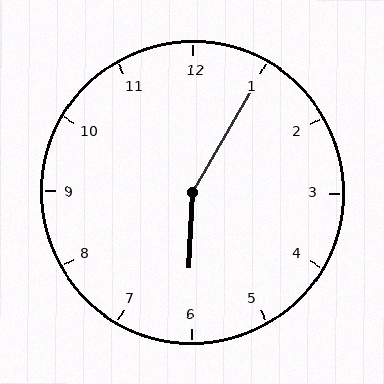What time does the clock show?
6:05.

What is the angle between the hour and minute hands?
Approximately 152 degrees.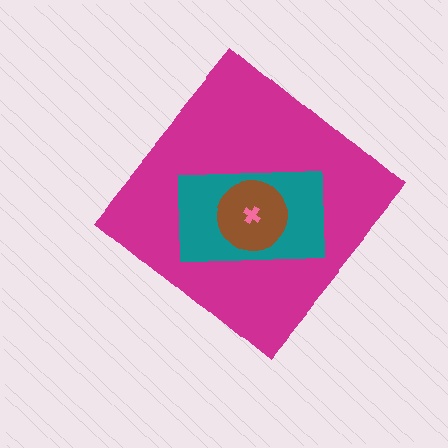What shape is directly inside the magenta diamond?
The teal rectangle.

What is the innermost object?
The pink cross.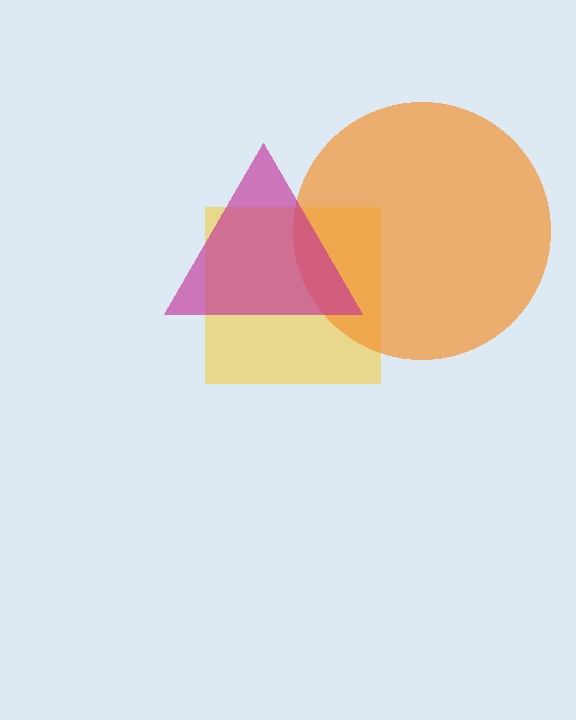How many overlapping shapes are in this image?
There are 3 overlapping shapes in the image.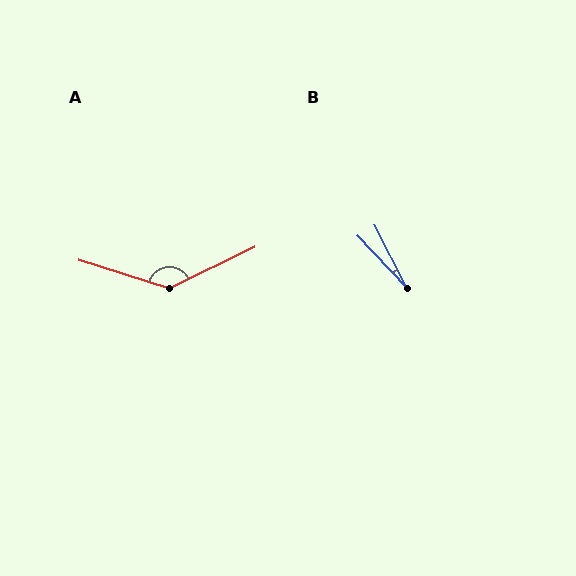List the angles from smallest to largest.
B (16°), A (137°).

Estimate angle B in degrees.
Approximately 16 degrees.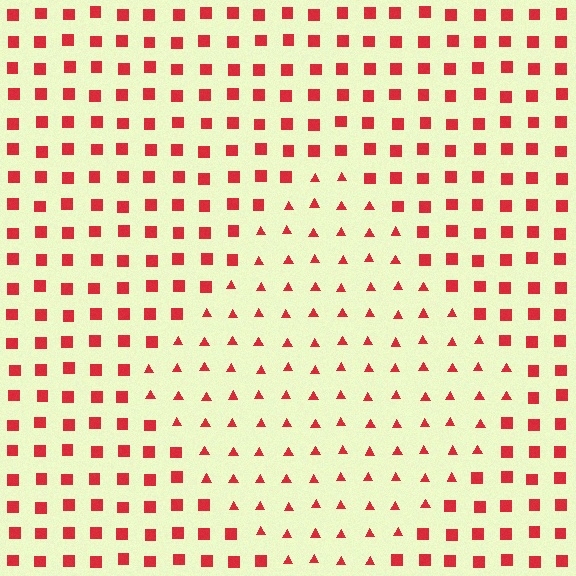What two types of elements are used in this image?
The image uses triangles inside the diamond region and squares outside it.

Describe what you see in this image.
The image is filled with small red elements arranged in a uniform grid. A diamond-shaped region contains triangles, while the surrounding area contains squares. The boundary is defined purely by the change in element shape.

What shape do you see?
I see a diamond.